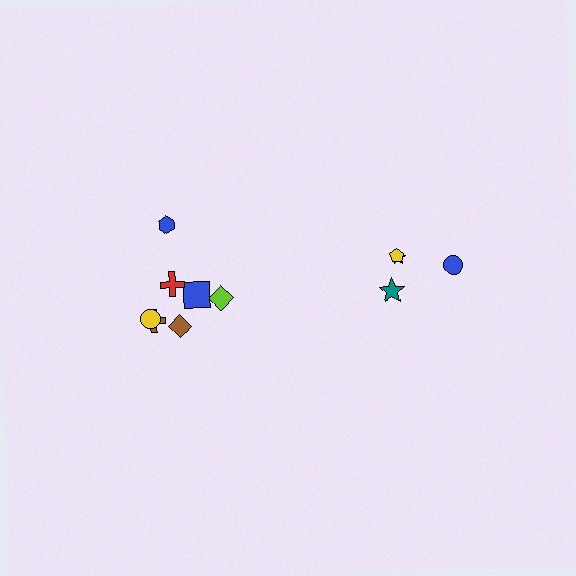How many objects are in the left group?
There are 7 objects.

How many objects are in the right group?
There are 4 objects.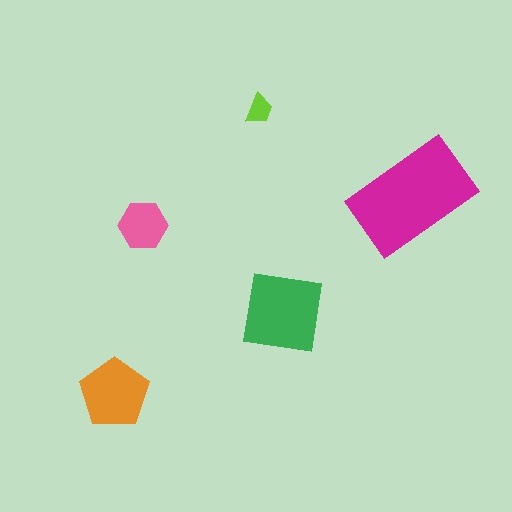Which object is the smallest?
The lime trapezoid.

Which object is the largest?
The magenta rectangle.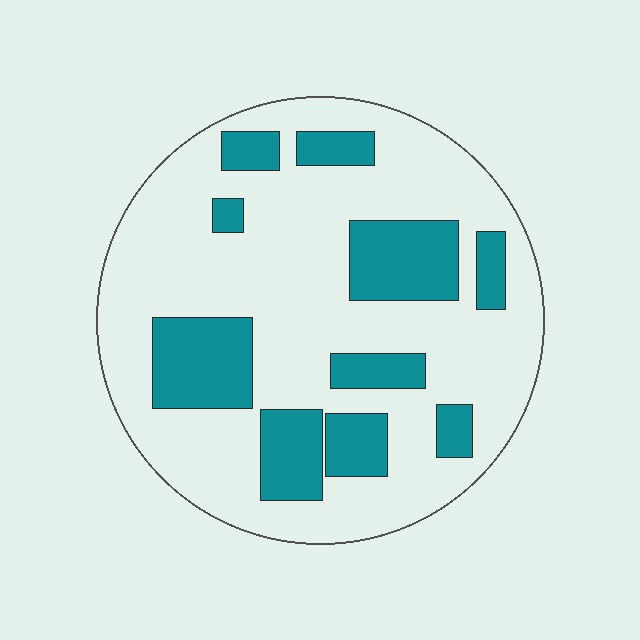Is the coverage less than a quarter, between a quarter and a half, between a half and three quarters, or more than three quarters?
Between a quarter and a half.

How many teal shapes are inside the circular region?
10.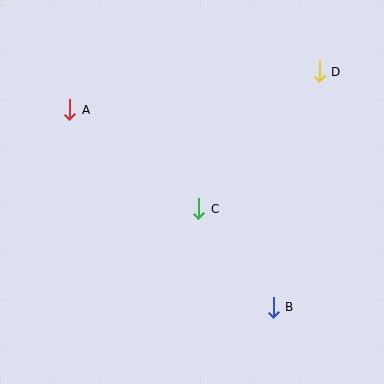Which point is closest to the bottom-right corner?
Point B is closest to the bottom-right corner.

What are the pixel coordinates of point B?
Point B is at (273, 307).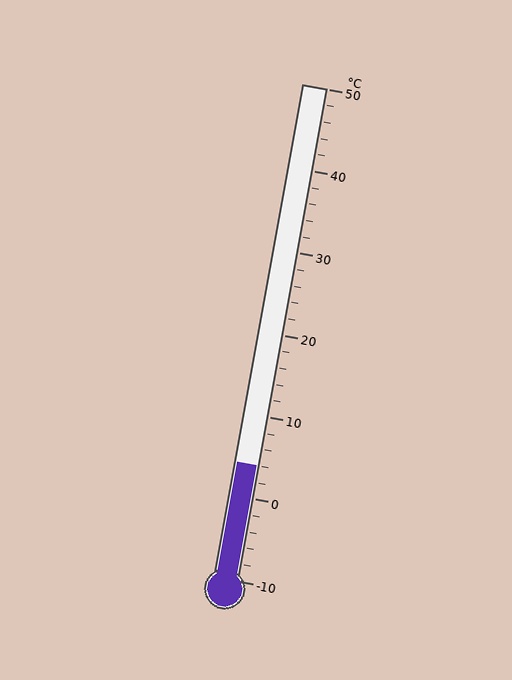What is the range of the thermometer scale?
The thermometer scale ranges from -10°C to 50°C.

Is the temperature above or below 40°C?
The temperature is below 40°C.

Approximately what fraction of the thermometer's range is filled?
The thermometer is filled to approximately 25% of its range.